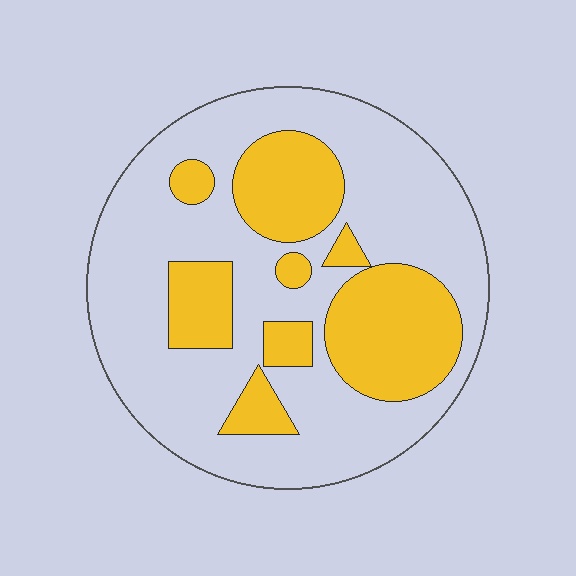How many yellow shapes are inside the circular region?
8.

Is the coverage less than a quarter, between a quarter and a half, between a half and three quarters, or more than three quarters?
Between a quarter and a half.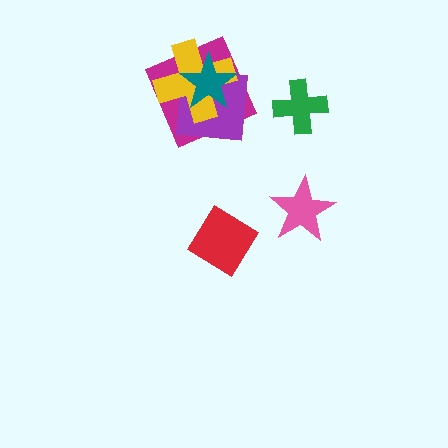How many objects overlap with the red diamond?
0 objects overlap with the red diamond.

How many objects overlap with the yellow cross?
3 objects overlap with the yellow cross.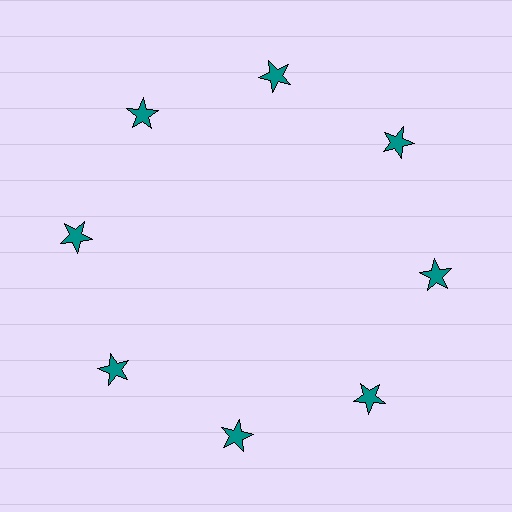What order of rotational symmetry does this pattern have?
This pattern has 8-fold rotational symmetry.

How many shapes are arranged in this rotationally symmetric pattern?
There are 8 shapes, arranged in 8 groups of 1.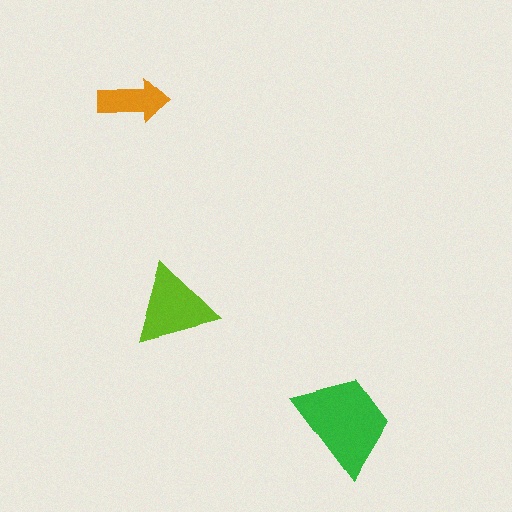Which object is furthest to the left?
The orange arrow is leftmost.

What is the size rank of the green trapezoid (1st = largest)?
1st.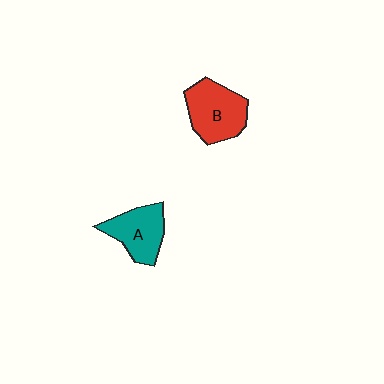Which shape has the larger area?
Shape B (red).